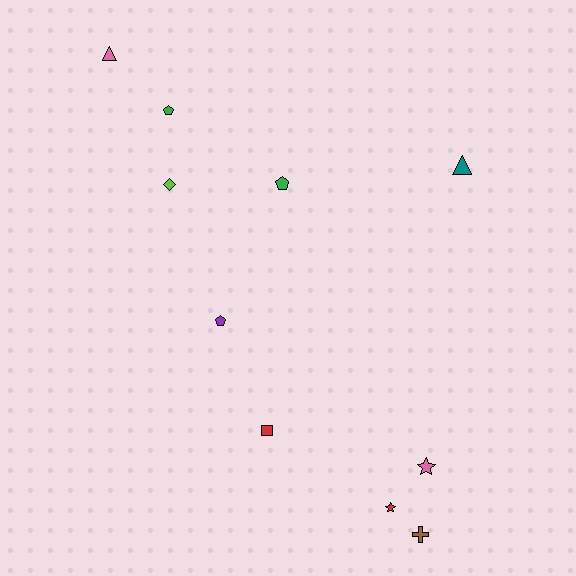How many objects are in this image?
There are 10 objects.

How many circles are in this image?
There are no circles.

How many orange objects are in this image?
There are no orange objects.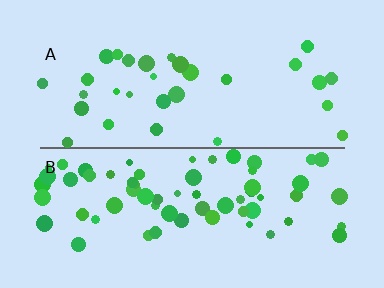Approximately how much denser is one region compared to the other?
Approximately 2.1× — region B over region A.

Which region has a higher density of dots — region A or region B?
B (the bottom).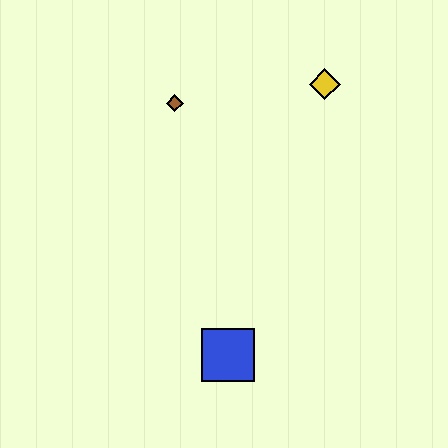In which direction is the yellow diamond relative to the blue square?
The yellow diamond is above the blue square.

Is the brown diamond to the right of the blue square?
No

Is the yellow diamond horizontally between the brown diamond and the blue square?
No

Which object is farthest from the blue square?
The yellow diamond is farthest from the blue square.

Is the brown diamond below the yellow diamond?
Yes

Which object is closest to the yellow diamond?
The brown diamond is closest to the yellow diamond.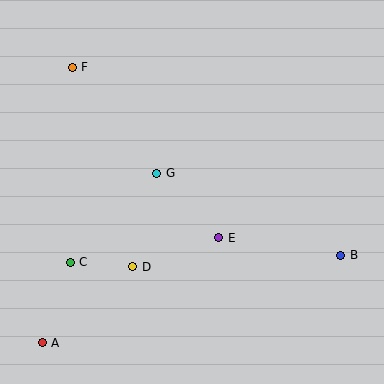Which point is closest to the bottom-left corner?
Point A is closest to the bottom-left corner.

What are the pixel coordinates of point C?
Point C is at (70, 262).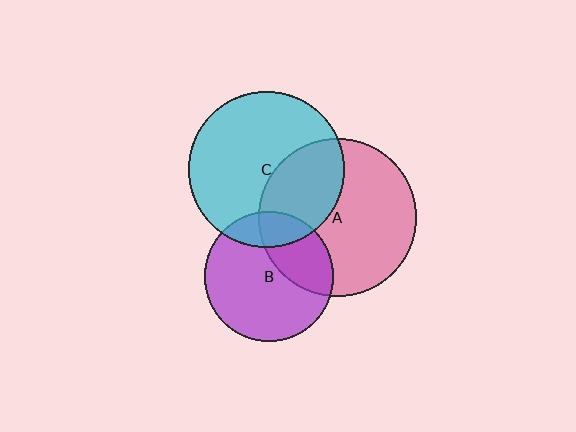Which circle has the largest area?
Circle A (pink).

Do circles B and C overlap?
Yes.